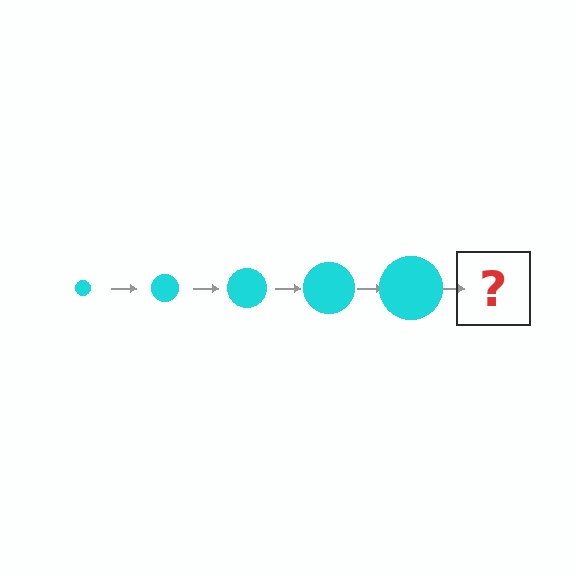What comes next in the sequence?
The next element should be a cyan circle, larger than the previous one.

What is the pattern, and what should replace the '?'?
The pattern is that the circle gets progressively larger each step. The '?' should be a cyan circle, larger than the previous one.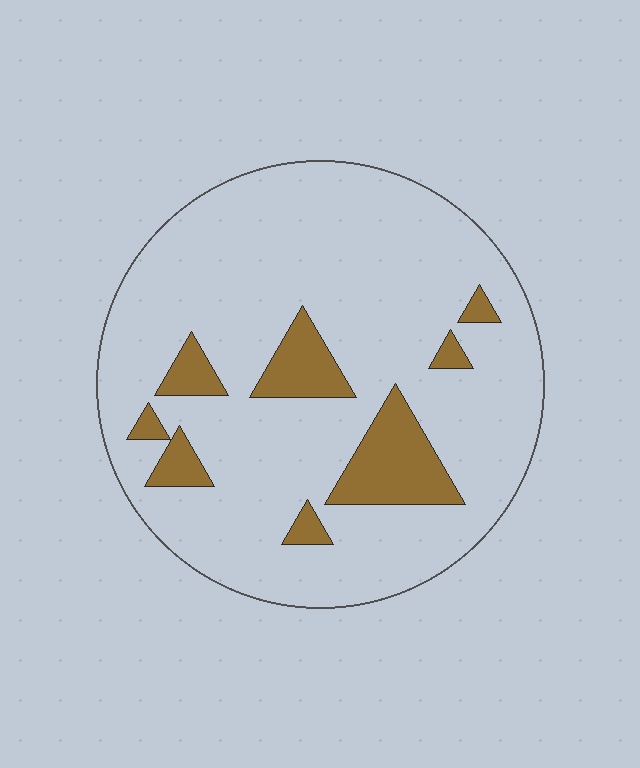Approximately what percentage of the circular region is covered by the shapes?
Approximately 15%.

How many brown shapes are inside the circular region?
8.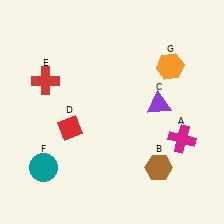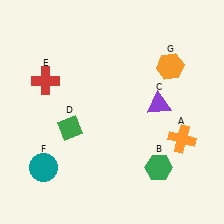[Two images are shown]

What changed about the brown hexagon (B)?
In Image 1, B is brown. In Image 2, it changed to green.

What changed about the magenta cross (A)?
In Image 1, A is magenta. In Image 2, it changed to orange.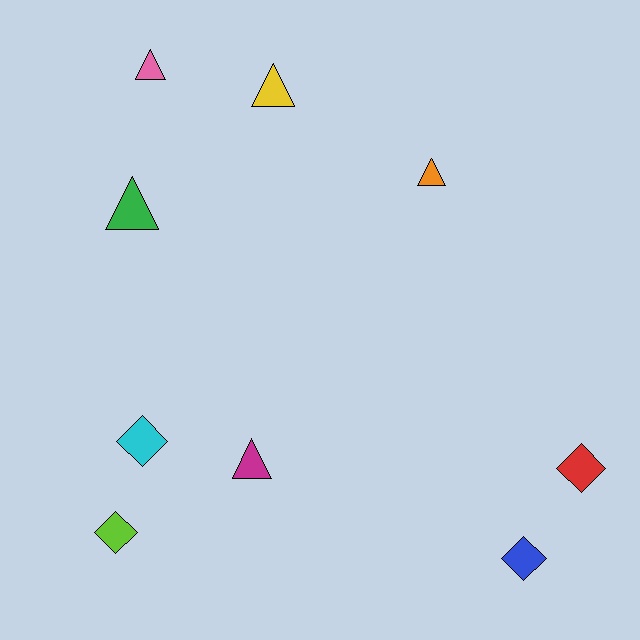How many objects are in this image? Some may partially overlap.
There are 9 objects.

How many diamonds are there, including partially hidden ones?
There are 4 diamonds.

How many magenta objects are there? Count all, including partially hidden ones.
There is 1 magenta object.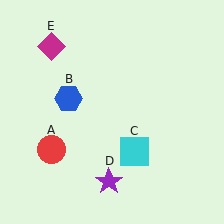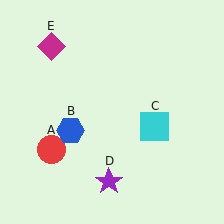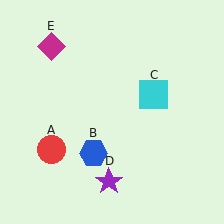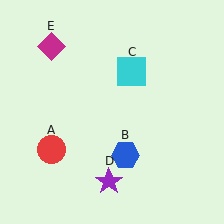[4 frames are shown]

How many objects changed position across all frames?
2 objects changed position: blue hexagon (object B), cyan square (object C).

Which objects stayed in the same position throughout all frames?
Red circle (object A) and purple star (object D) and magenta diamond (object E) remained stationary.